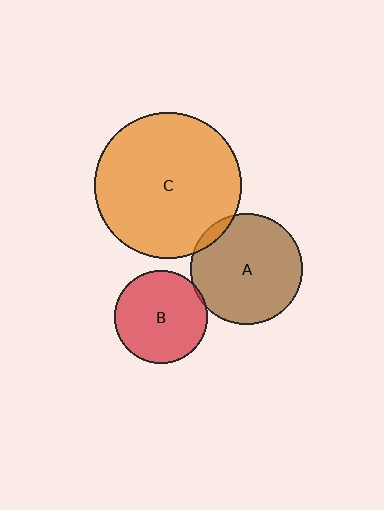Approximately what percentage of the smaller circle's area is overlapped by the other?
Approximately 5%.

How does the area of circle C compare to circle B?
Approximately 2.5 times.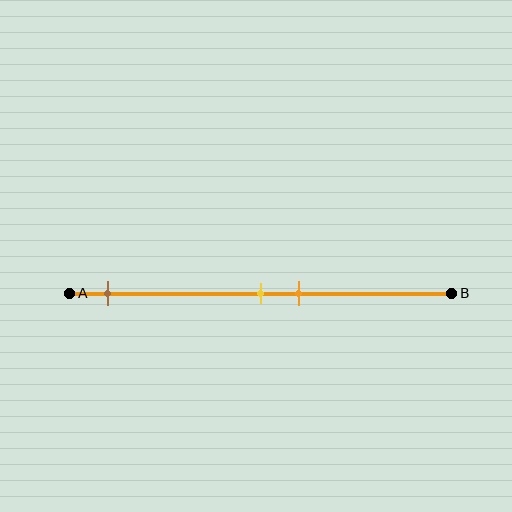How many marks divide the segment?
There are 3 marks dividing the segment.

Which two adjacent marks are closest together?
The yellow and orange marks are the closest adjacent pair.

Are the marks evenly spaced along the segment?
No, the marks are not evenly spaced.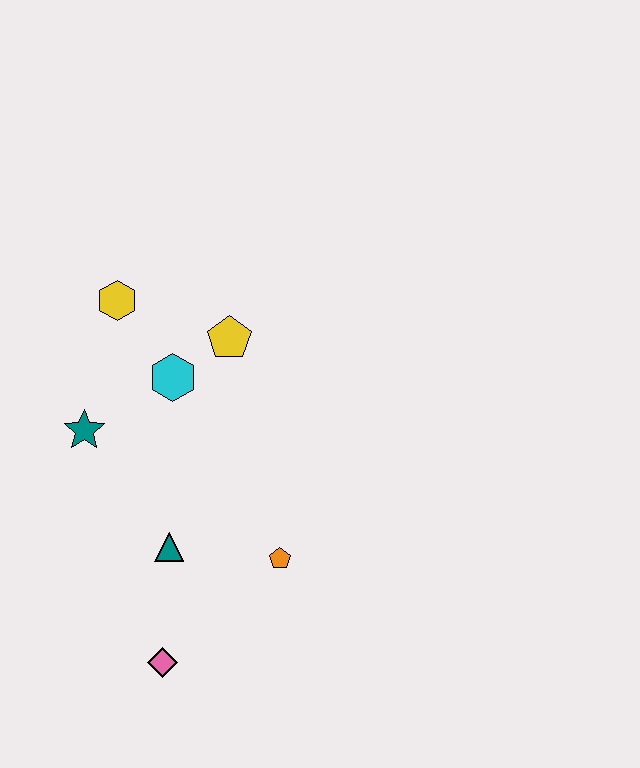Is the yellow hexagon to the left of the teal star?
No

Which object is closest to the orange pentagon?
The teal triangle is closest to the orange pentagon.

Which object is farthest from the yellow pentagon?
The pink diamond is farthest from the yellow pentagon.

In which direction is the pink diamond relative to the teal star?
The pink diamond is below the teal star.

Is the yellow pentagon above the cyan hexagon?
Yes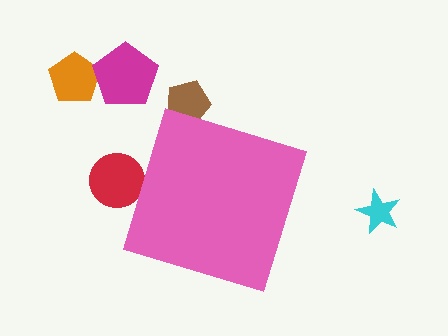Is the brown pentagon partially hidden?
Yes, the brown pentagon is partially hidden behind the pink diamond.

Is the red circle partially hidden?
Yes, the red circle is partially hidden behind the pink diamond.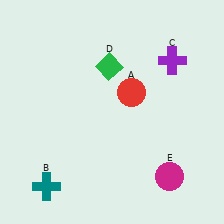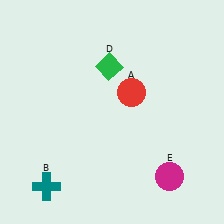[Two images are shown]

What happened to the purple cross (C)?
The purple cross (C) was removed in Image 2. It was in the top-right area of Image 1.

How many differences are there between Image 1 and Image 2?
There is 1 difference between the two images.